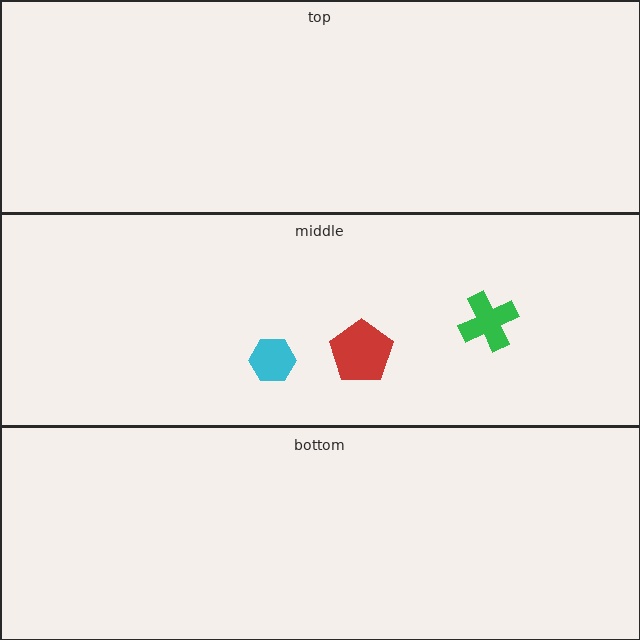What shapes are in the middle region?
The cyan hexagon, the red pentagon, the green cross.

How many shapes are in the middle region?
3.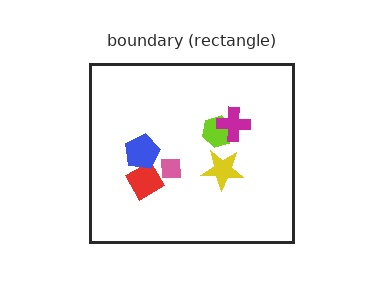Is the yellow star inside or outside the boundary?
Inside.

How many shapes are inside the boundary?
6 inside, 0 outside.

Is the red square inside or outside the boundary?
Inside.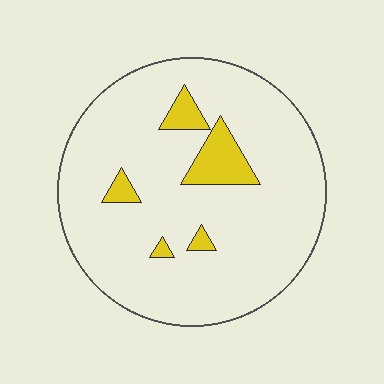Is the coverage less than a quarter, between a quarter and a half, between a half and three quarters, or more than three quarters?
Less than a quarter.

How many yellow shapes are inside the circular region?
5.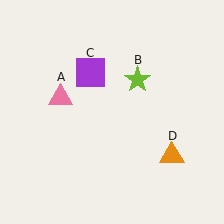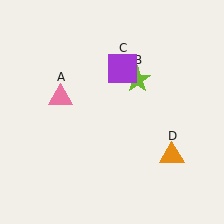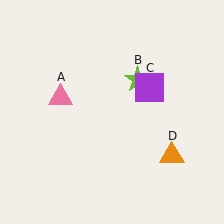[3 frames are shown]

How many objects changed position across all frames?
1 object changed position: purple square (object C).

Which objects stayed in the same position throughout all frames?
Pink triangle (object A) and lime star (object B) and orange triangle (object D) remained stationary.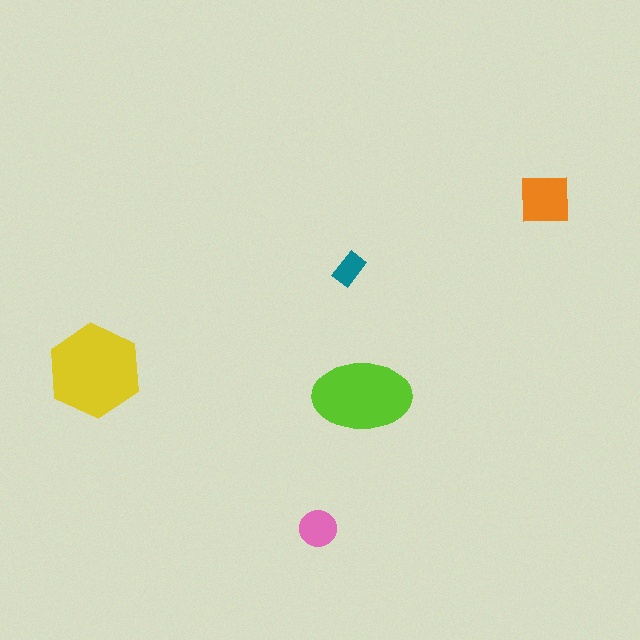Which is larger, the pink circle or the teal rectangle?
The pink circle.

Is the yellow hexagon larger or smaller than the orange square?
Larger.